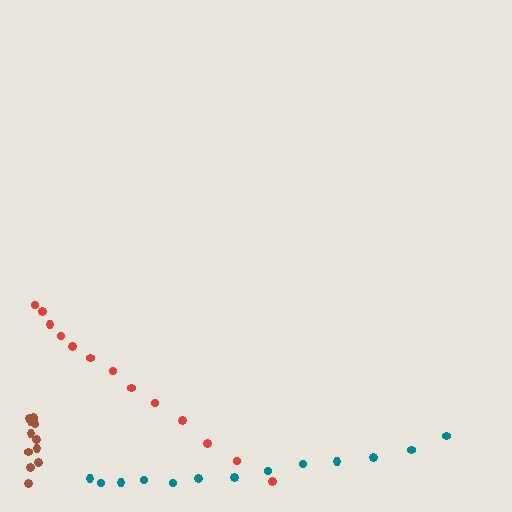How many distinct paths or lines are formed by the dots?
There are 3 distinct paths.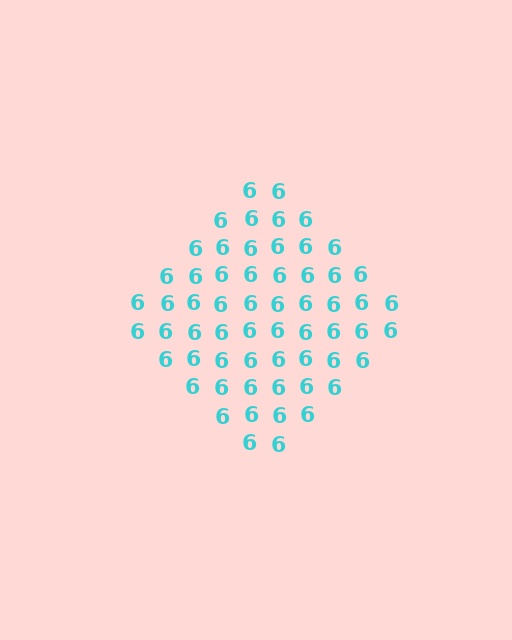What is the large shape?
The large shape is a diamond.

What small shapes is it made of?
It is made of small digit 6's.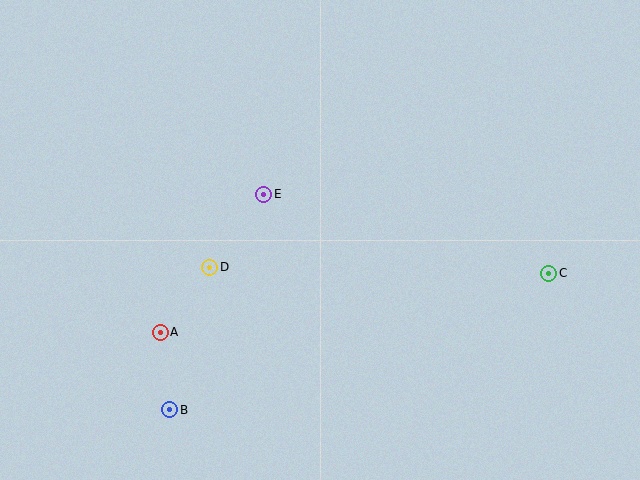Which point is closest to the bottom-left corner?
Point B is closest to the bottom-left corner.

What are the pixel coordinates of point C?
Point C is at (549, 273).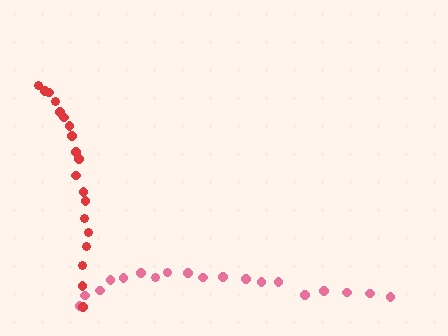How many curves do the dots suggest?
There are 2 distinct paths.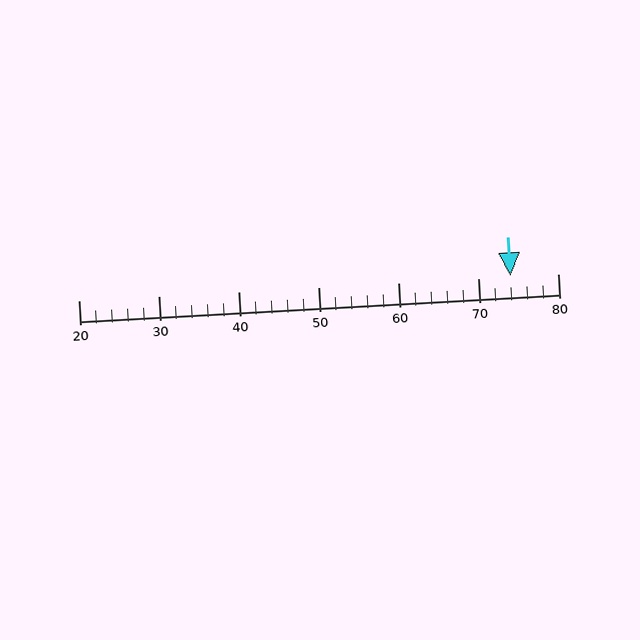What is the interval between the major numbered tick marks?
The major tick marks are spaced 10 units apart.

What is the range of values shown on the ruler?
The ruler shows values from 20 to 80.